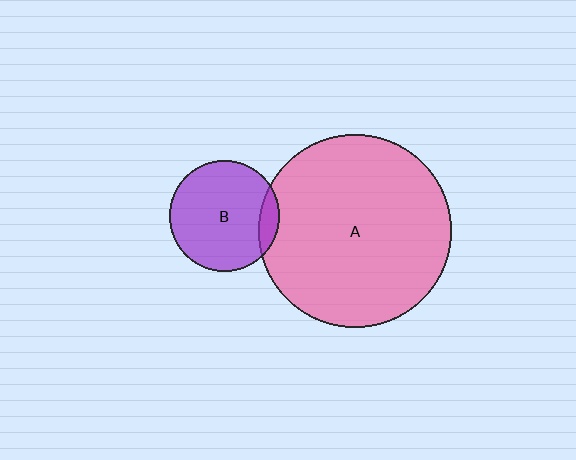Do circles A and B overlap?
Yes.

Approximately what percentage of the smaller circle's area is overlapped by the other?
Approximately 10%.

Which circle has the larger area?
Circle A (pink).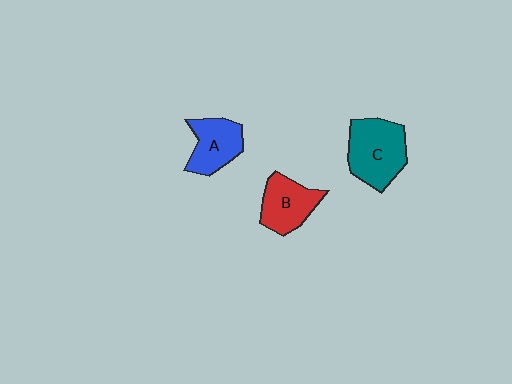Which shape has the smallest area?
Shape A (blue).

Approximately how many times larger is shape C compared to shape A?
Approximately 1.4 times.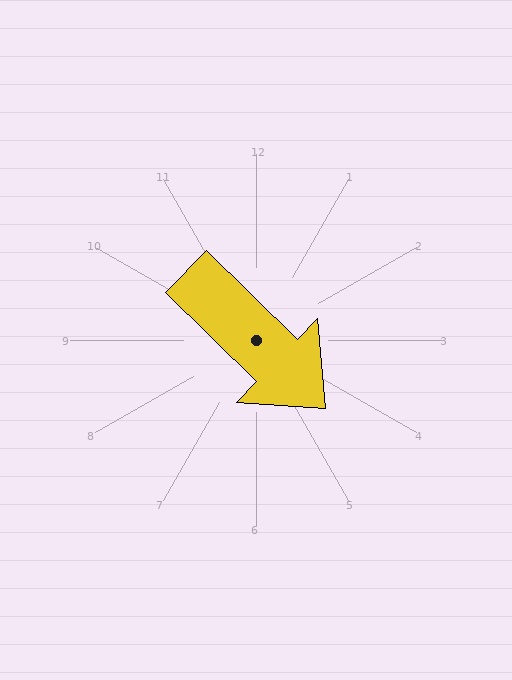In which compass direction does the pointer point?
Southeast.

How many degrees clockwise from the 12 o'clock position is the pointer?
Approximately 134 degrees.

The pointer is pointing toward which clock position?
Roughly 4 o'clock.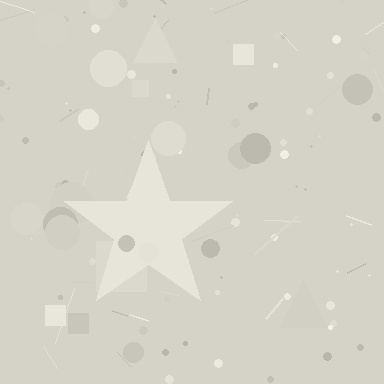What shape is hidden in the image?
A star is hidden in the image.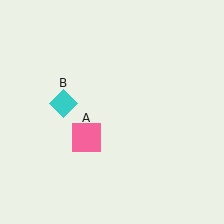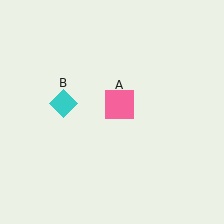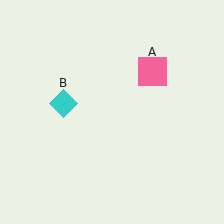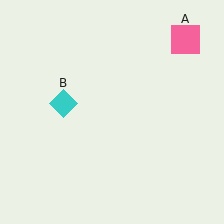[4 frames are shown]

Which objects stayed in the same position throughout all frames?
Cyan diamond (object B) remained stationary.